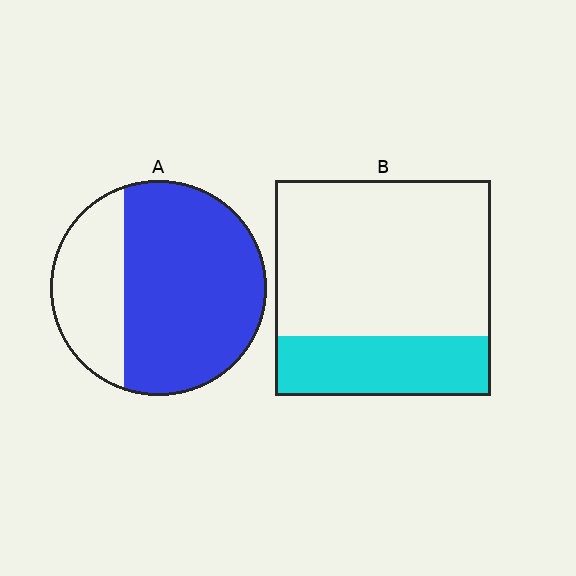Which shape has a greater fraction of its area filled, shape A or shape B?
Shape A.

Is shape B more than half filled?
No.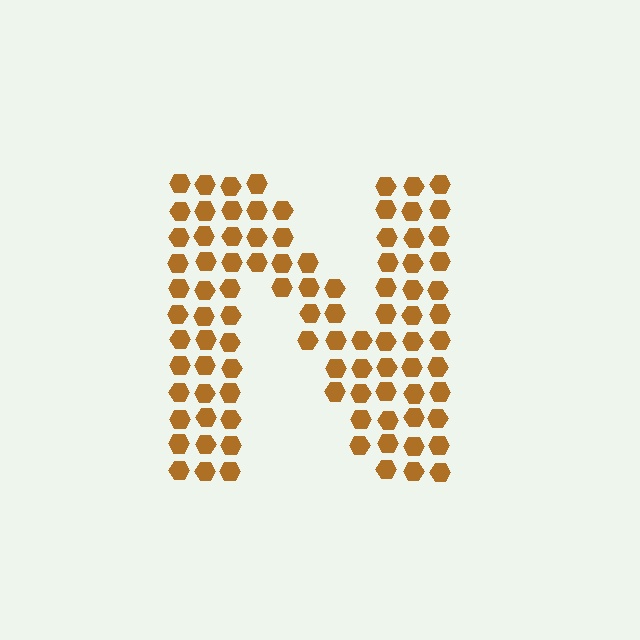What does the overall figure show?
The overall figure shows the letter N.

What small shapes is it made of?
It is made of small hexagons.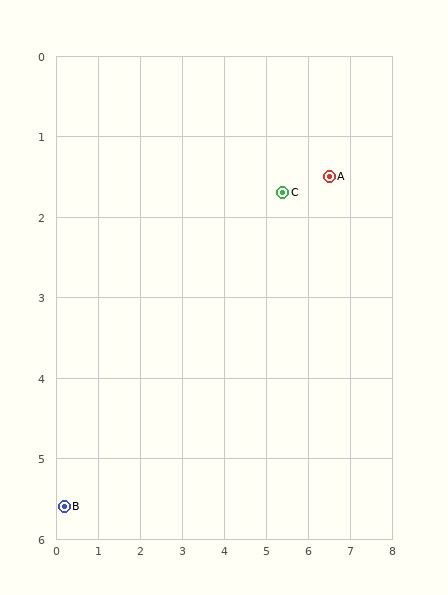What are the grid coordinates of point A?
Point A is at approximately (6.5, 1.5).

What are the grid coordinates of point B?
Point B is at approximately (0.2, 5.6).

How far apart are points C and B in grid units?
Points C and B are about 6.5 grid units apart.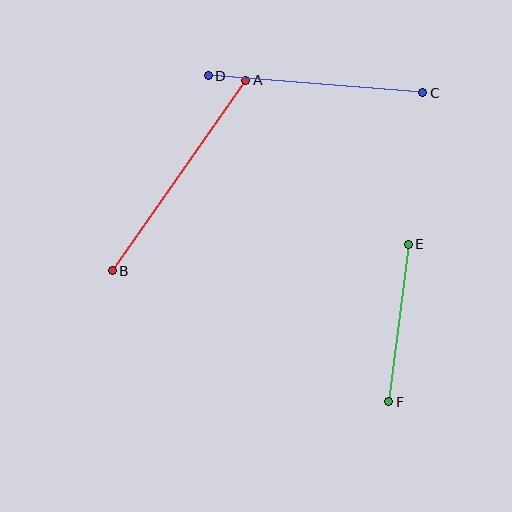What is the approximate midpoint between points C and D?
The midpoint is at approximately (315, 84) pixels.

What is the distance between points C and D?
The distance is approximately 215 pixels.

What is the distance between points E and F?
The distance is approximately 159 pixels.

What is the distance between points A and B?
The distance is approximately 232 pixels.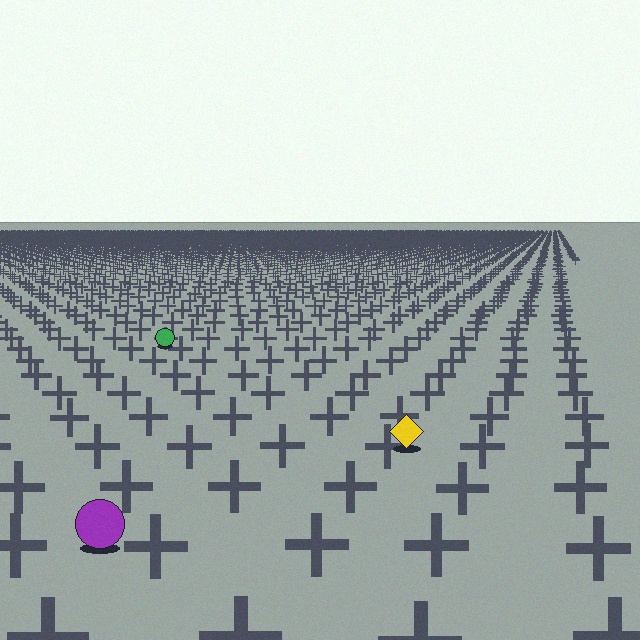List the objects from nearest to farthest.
From nearest to farthest: the purple circle, the yellow diamond, the green circle.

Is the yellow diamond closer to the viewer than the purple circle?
No. The purple circle is closer — you can tell from the texture gradient: the ground texture is coarser near it.